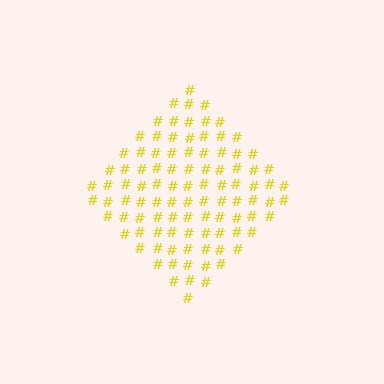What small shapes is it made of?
It is made of small hash symbols.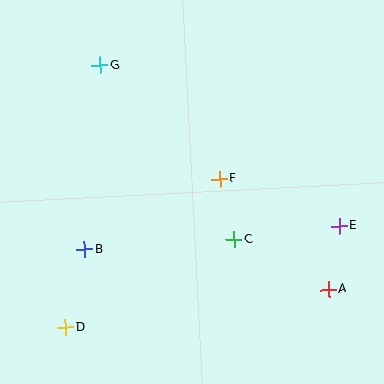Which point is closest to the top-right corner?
Point E is closest to the top-right corner.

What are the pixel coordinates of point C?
Point C is at (234, 240).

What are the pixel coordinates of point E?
Point E is at (339, 226).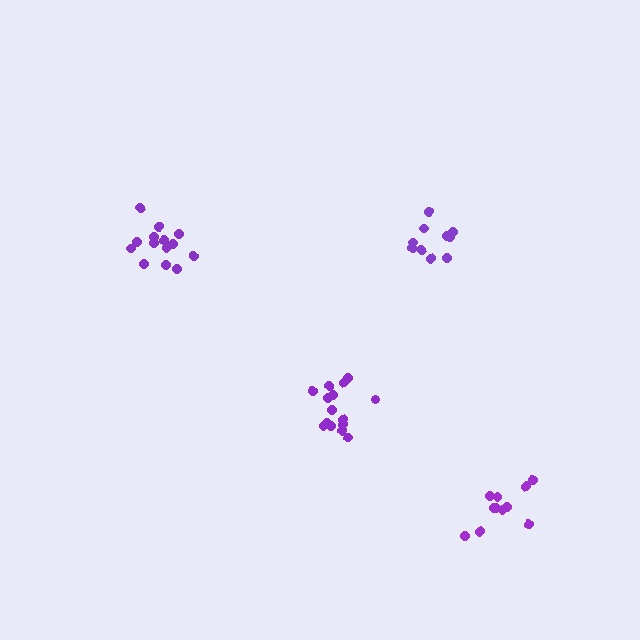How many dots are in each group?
Group 1: 10 dots, Group 2: 14 dots, Group 3: 15 dots, Group 4: 11 dots (50 total).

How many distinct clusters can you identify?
There are 4 distinct clusters.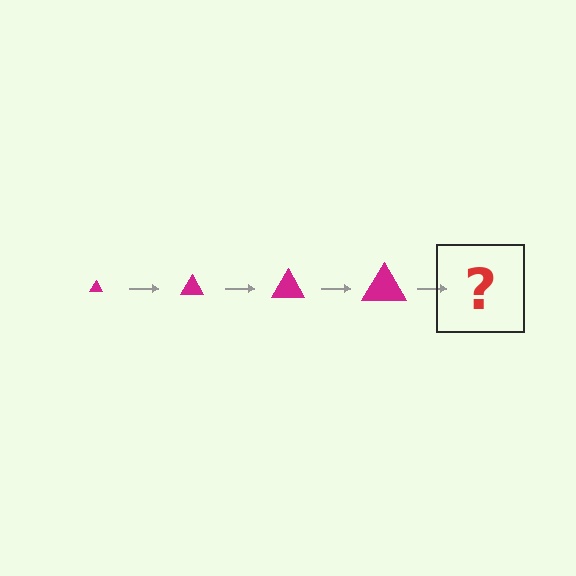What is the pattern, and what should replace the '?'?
The pattern is that the triangle gets progressively larger each step. The '?' should be a magenta triangle, larger than the previous one.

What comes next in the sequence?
The next element should be a magenta triangle, larger than the previous one.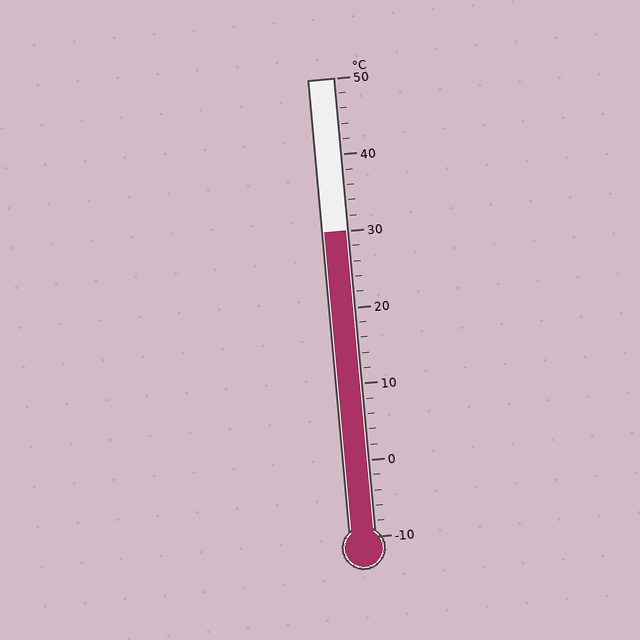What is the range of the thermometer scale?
The thermometer scale ranges from -10°C to 50°C.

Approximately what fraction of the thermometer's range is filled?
The thermometer is filled to approximately 65% of its range.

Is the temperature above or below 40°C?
The temperature is below 40°C.